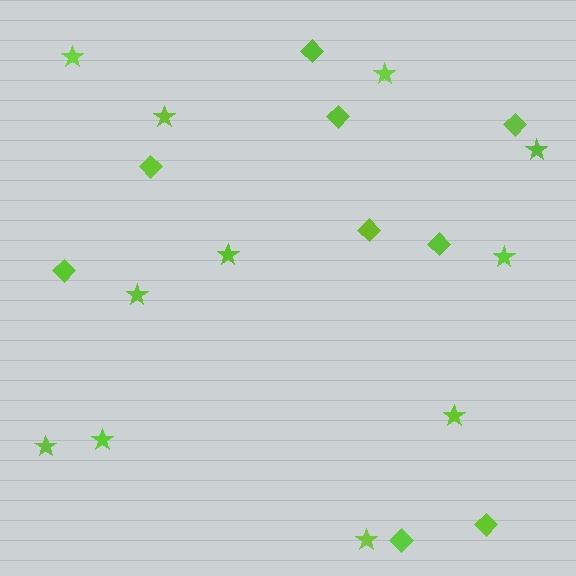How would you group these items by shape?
There are 2 groups: one group of diamonds (9) and one group of stars (11).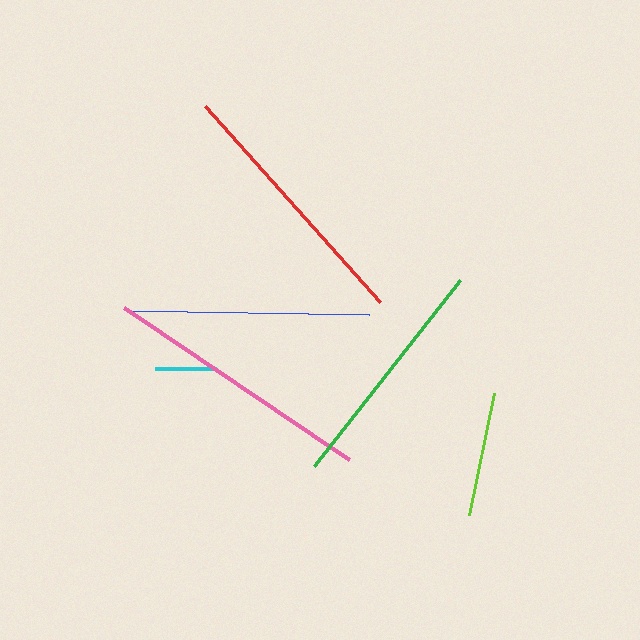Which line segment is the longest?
The pink line is the longest at approximately 271 pixels.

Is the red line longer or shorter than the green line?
The red line is longer than the green line.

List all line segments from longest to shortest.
From longest to shortest: pink, red, blue, green, lime, cyan.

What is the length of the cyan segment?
The cyan segment is approximately 61 pixels long.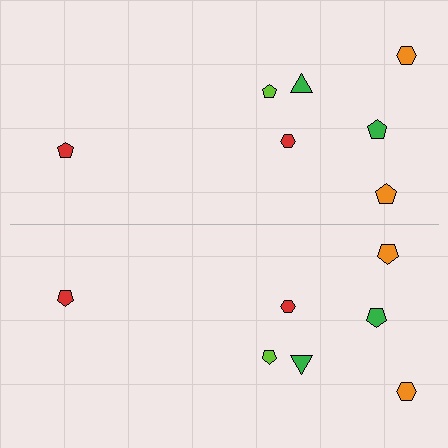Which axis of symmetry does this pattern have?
The pattern has a horizontal axis of symmetry running through the center of the image.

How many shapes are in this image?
There are 14 shapes in this image.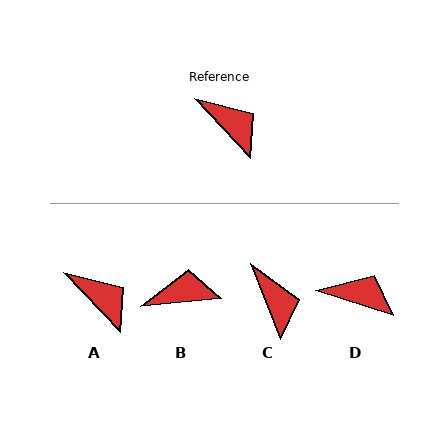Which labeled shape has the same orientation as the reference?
A.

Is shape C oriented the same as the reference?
No, it is off by about 22 degrees.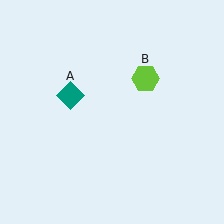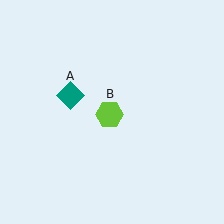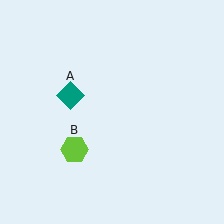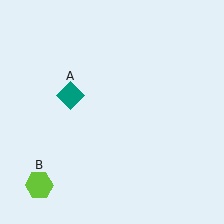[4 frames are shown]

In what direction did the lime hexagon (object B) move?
The lime hexagon (object B) moved down and to the left.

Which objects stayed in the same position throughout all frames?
Teal diamond (object A) remained stationary.